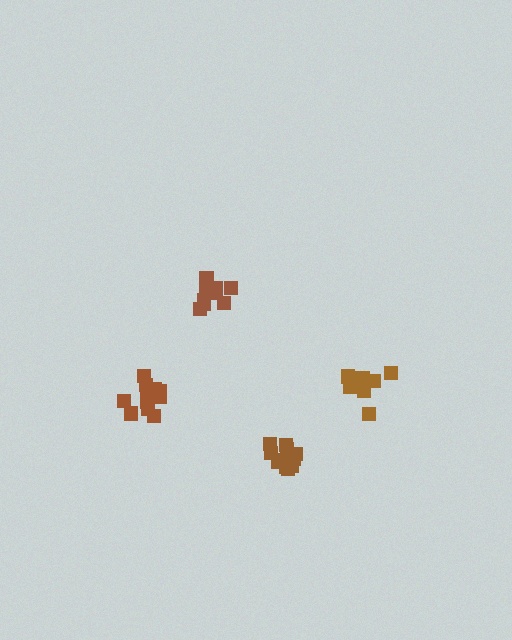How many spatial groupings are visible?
There are 4 spatial groupings.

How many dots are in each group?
Group 1: 10 dots, Group 2: 12 dots, Group 3: 12 dots, Group 4: 12 dots (46 total).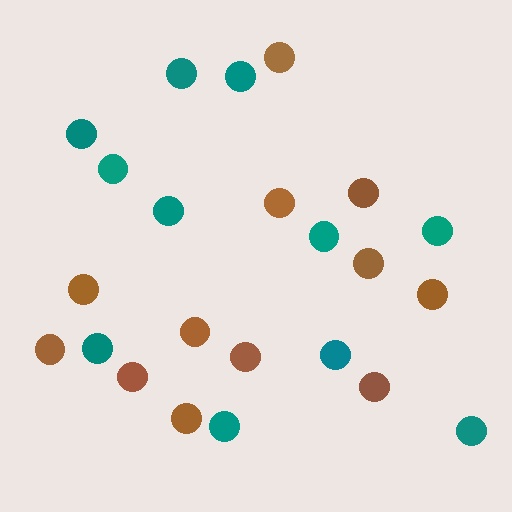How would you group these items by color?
There are 2 groups: one group of teal circles (11) and one group of brown circles (12).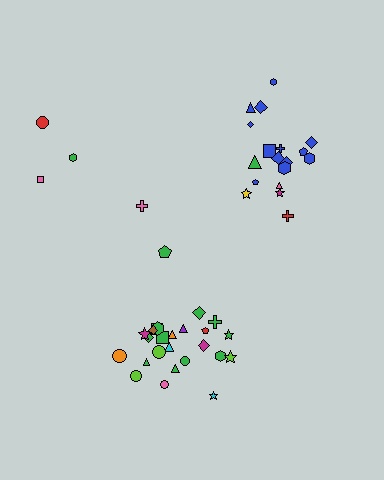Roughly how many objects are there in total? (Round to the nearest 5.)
Roughly 45 objects in total.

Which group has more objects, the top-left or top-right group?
The top-right group.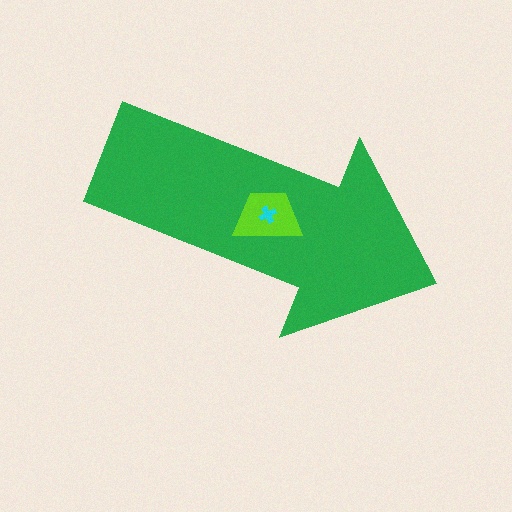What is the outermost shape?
The green arrow.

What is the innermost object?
The cyan cross.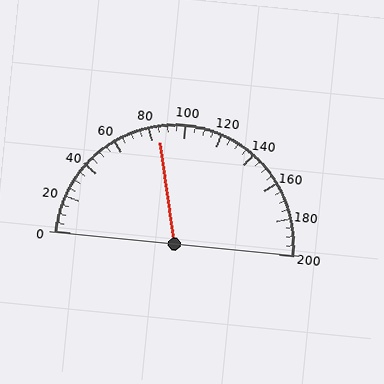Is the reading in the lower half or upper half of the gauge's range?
The reading is in the lower half of the range (0 to 200).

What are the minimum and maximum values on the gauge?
The gauge ranges from 0 to 200.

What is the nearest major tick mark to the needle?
The nearest major tick mark is 80.